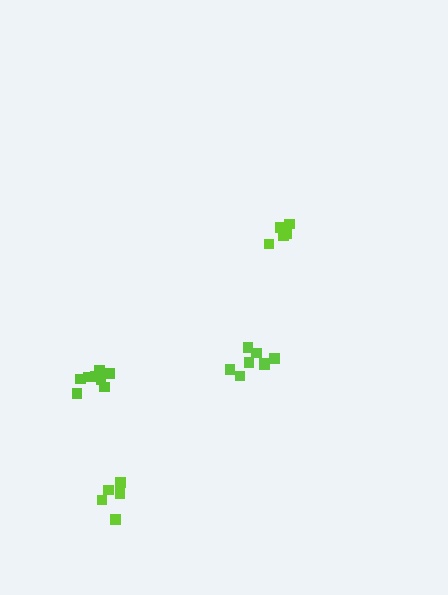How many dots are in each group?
Group 1: 8 dots, Group 2: 5 dots, Group 3: 8 dots, Group 4: 5 dots (26 total).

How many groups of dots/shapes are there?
There are 4 groups.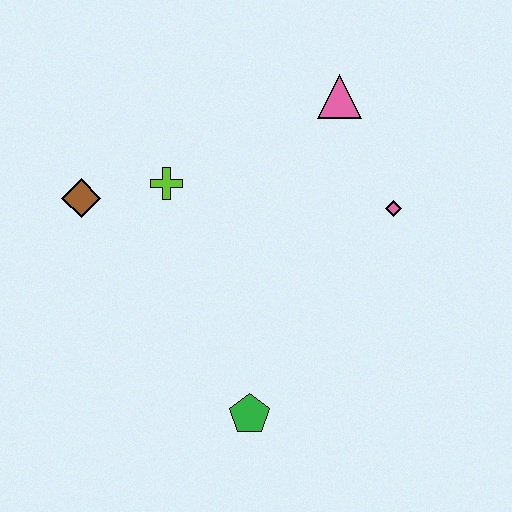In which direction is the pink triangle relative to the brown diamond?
The pink triangle is to the right of the brown diamond.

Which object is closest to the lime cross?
The brown diamond is closest to the lime cross.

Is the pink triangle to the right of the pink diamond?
No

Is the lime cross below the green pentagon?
No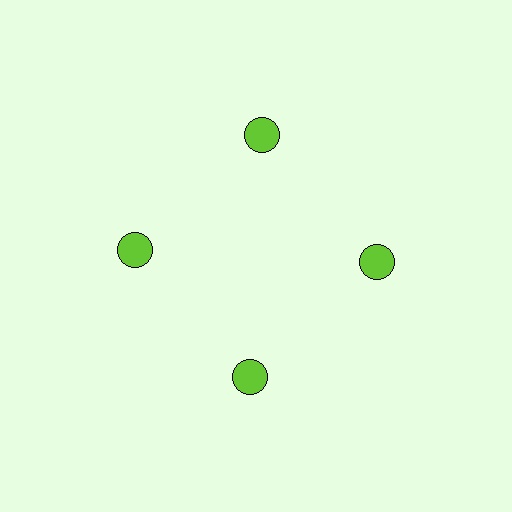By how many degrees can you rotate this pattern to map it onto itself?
The pattern maps onto itself every 90 degrees of rotation.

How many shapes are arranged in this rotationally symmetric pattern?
There are 4 shapes, arranged in 4 groups of 1.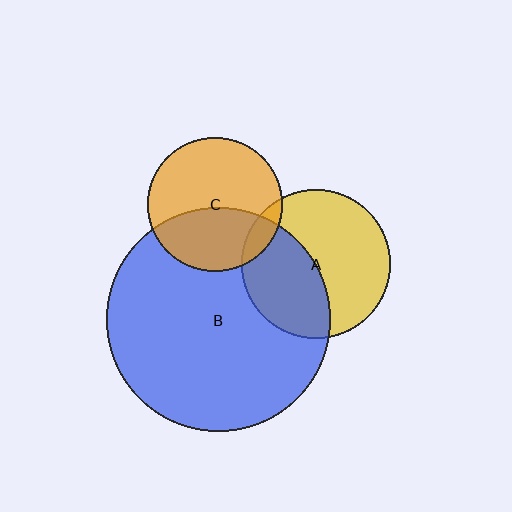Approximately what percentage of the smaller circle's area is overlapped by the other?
Approximately 40%.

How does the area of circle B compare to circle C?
Approximately 2.8 times.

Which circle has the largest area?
Circle B (blue).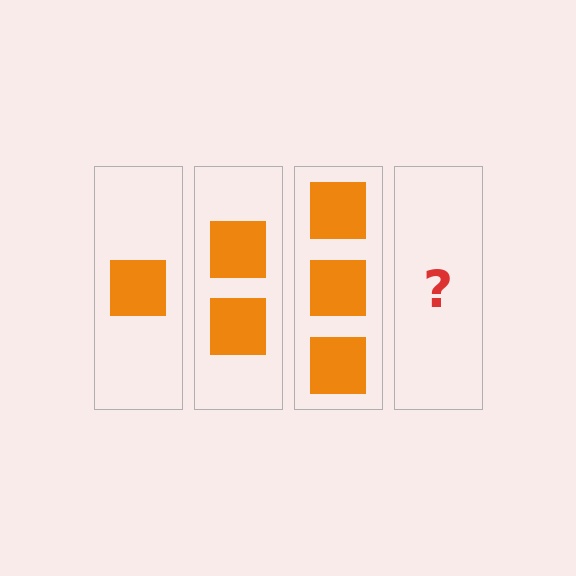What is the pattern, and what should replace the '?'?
The pattern is that each step adds one more square. The '?' should be 4 squares.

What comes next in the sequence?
The next element should be 4 squares.